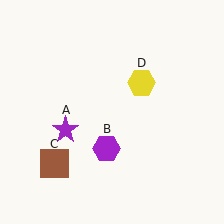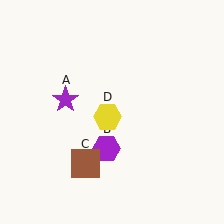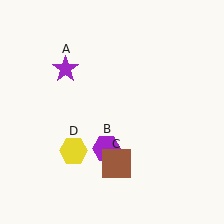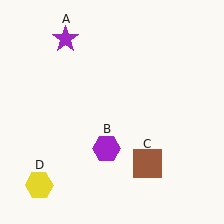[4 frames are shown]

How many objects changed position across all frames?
3 objects changed position: purple star (object A), brown square (object C), yellow hexagon (object D).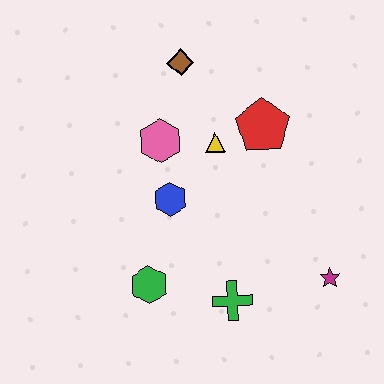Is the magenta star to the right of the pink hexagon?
Yes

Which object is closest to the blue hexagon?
The pink hexagon is closest to the blue hexagon.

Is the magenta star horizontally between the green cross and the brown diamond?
No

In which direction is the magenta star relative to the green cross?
The magenta star is to the right of the green cross.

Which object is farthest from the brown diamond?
The magenta star is farthest from the brown diamond.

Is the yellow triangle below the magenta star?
No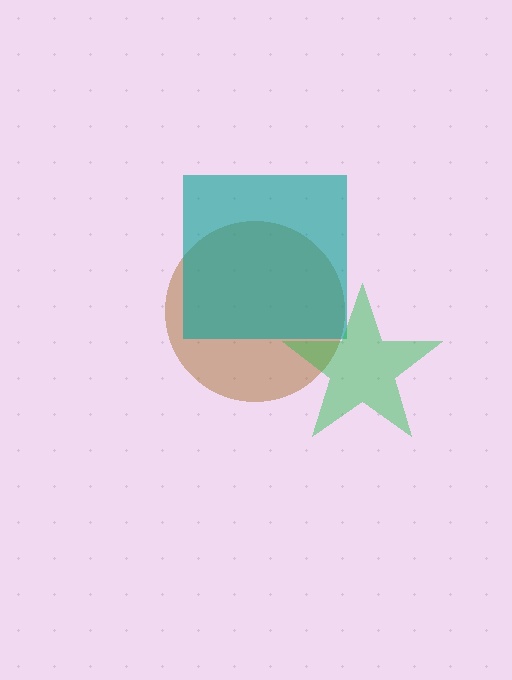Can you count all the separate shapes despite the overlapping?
Yes, there are 3 separate shapes.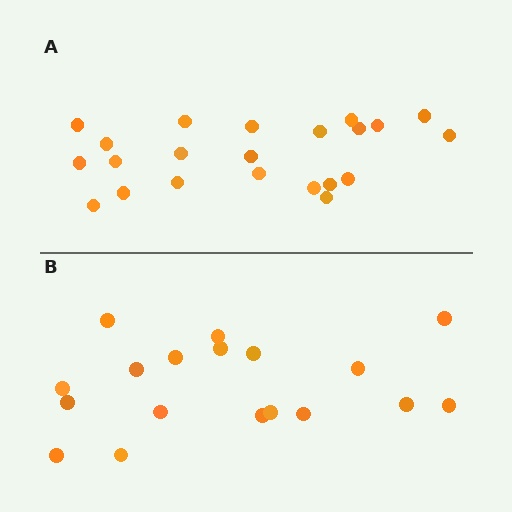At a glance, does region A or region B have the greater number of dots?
Region A (the top region) has more dots.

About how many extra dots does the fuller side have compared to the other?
Region A has about 4 more dots than region B.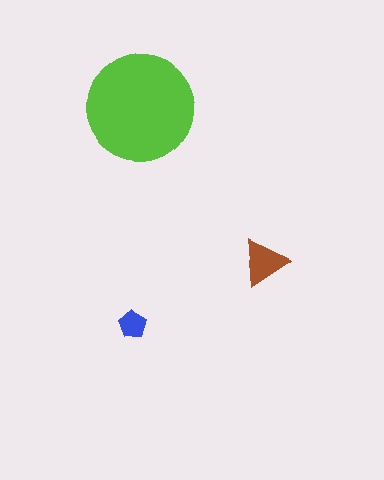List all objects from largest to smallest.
The lime circle, the brown triangle, the blue pentagon.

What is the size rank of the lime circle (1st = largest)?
1st.